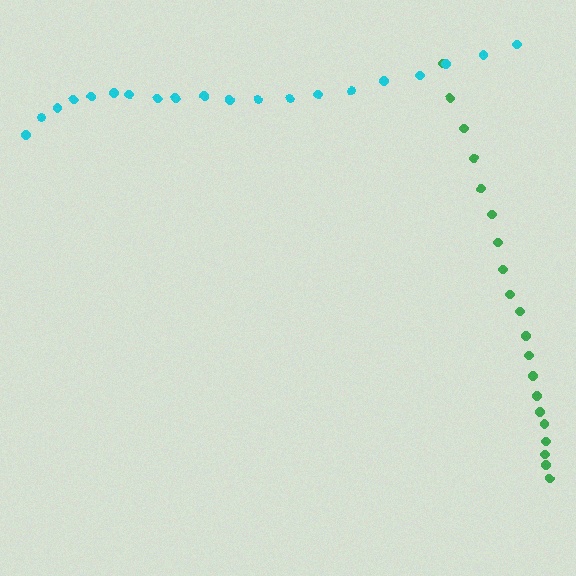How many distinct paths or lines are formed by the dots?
There are 2 distinct paths.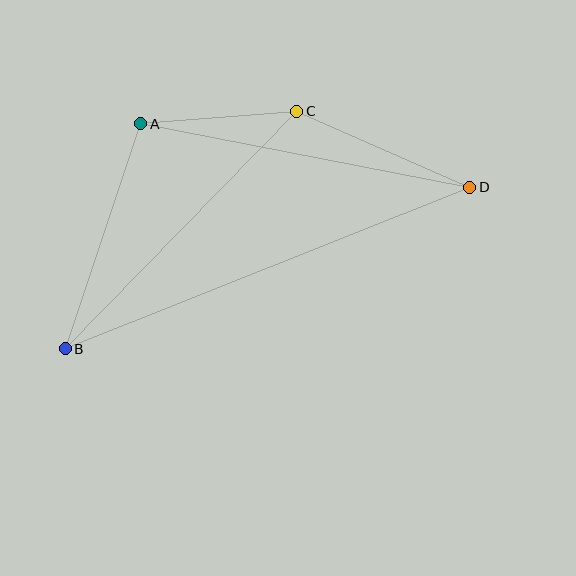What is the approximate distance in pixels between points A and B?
The distance between A and B is approximately 238 pixels.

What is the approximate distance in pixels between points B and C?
The distance between B and C is approximately 332 pixels.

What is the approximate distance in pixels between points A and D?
The distance between A and D is approximately 335 pixels.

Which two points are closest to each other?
Points A and C are closest to each other.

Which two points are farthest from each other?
Points B and D are farthest from each other.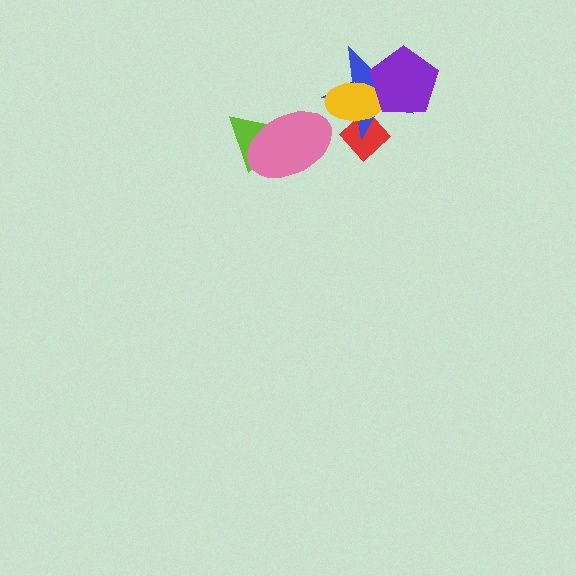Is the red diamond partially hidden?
Yes, it is partially covered by another shape.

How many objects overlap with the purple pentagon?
2 objects overlap with the purple pentagon.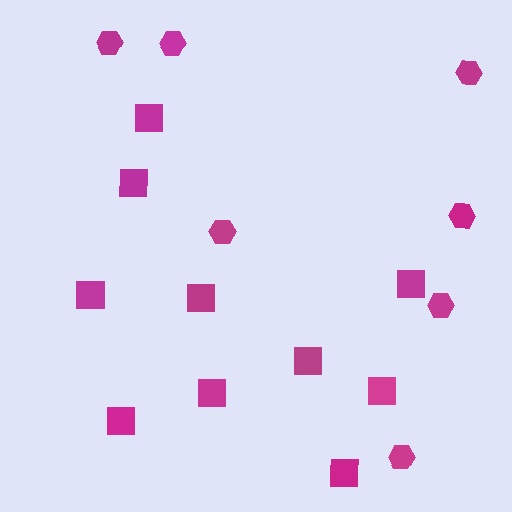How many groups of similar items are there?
There are 2 groups: one group of hexagons (7) and one group of squares (10).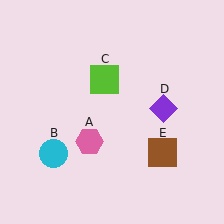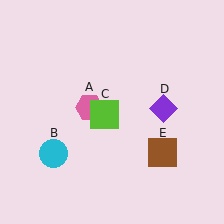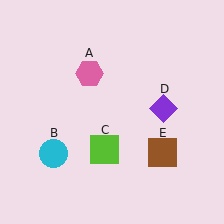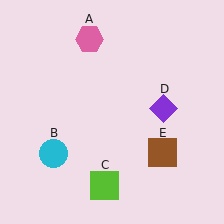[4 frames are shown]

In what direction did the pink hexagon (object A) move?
The pink hexagon (object A) moved up.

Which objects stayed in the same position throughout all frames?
Cyan circle (object B) and purple diamond (object D) and brown square (object E) remained stationary.